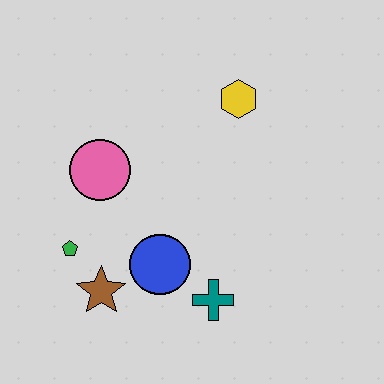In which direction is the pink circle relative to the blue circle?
The pink circle is above the blue circle.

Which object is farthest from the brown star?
The yellow hexagon is farthest from the brown star.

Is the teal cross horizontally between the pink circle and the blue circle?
No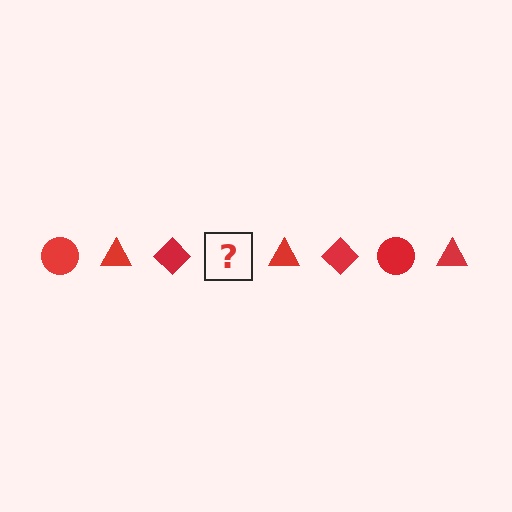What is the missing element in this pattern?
The missing element is a red circle.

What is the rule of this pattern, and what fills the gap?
The rule is that the pattern cycles through circle, triangle, diamond shapes in red. The gap should be filled with a red circle.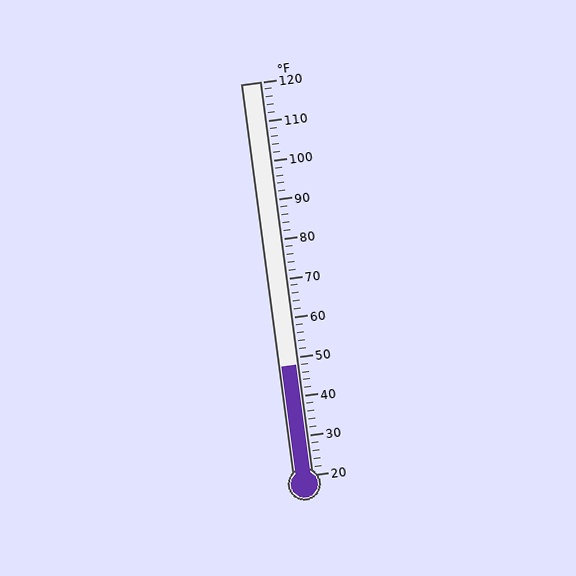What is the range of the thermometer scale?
The thermometer scale ranges from 20°F to 120°F.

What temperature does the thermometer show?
The thermometer shows approximately 48°F.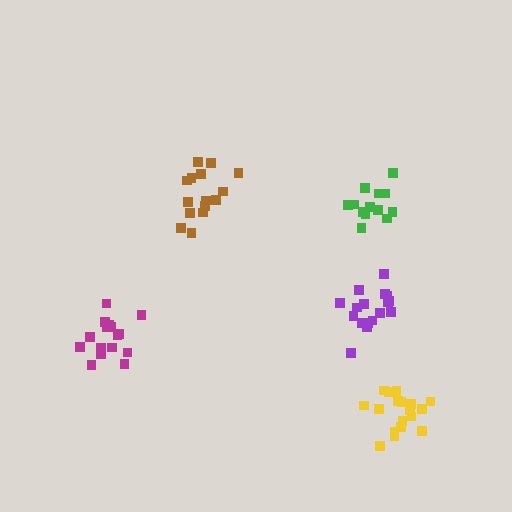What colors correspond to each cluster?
The clusters are colored: magenta, brown, purple, green, yellow.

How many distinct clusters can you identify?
There are 5 distinct clusters.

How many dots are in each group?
Group 1: 16 dots, Group 2: 15 dots, Group 3: 17 dots, Group 4: 13 dots, Group 5: 19 dots (80 total).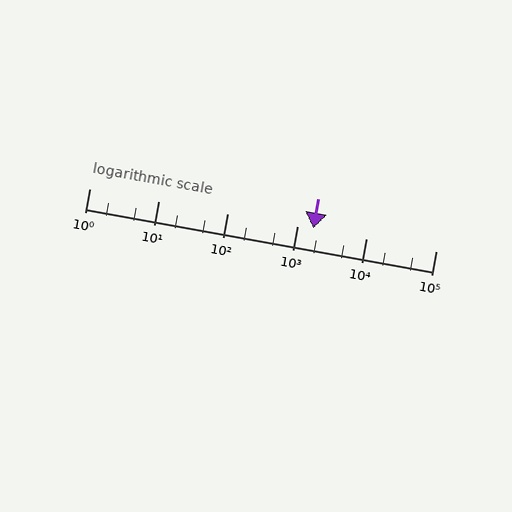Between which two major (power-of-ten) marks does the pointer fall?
The pointer is between 1000 and 10000.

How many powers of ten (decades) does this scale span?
The scale spans 5 decades, from 1 to 100000.